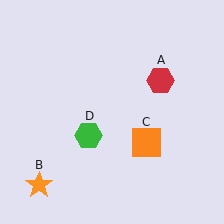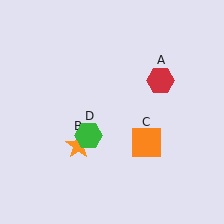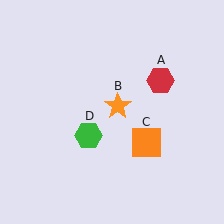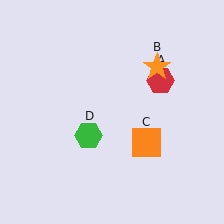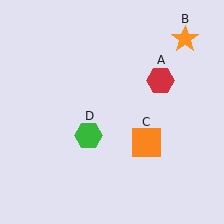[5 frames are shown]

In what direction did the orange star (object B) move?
The orange star (object B) moved up and to the right.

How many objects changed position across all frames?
1 object changed position: orange star (object B).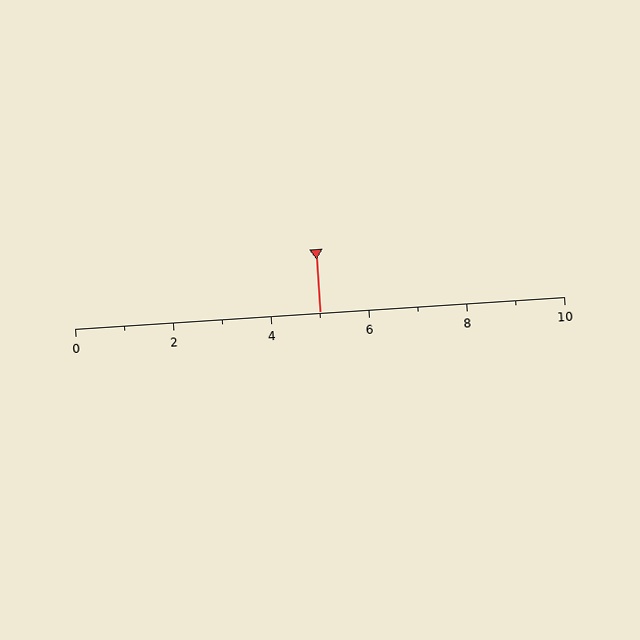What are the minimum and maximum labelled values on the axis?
The axis runs from 0 to 10.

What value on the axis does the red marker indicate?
The marker indicates approximately 5.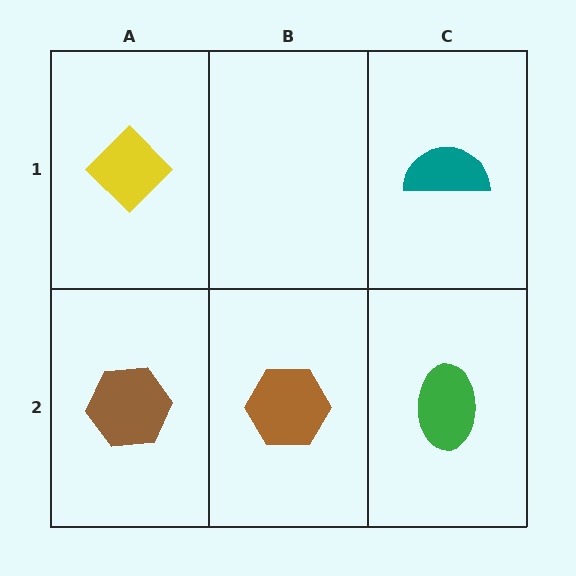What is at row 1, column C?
A teal semicircle.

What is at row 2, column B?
A brown hexagon.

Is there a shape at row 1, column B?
No, that cell is empty.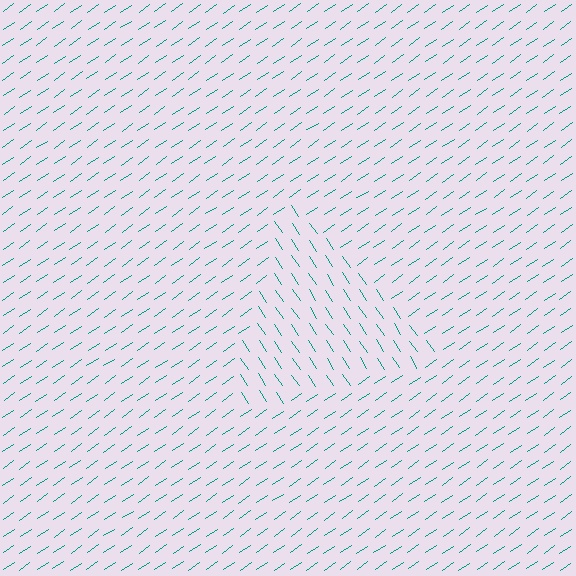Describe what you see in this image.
The image is filled with small teal line segments. A triangle region in the image has lines oriented differently from the surrounding lines, creating a visible texture boundary.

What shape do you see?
I see a triangle.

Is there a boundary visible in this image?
Yes, there is a texture boundary formed by a change in line orientation.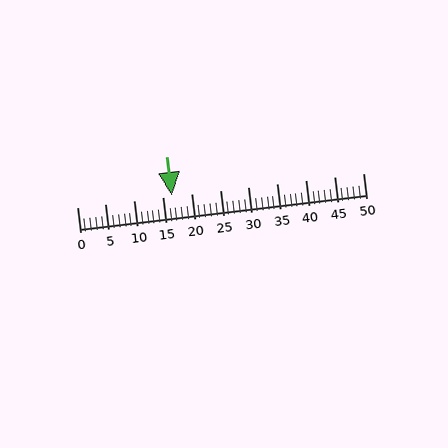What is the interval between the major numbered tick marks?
The major tick marks are spaced 5 units apart.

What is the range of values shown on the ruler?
The ruler shows values from 0 to 50.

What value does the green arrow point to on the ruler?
The green arrow points to approximately 17.